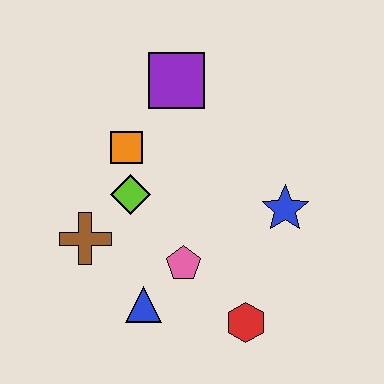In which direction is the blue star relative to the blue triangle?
The blue star is to the right of the blue triangle.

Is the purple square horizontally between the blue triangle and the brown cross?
No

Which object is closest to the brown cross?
The lime diamond is closest to the brown cross.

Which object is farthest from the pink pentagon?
The purple square is farthest from the pink pentagon.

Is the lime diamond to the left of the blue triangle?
Yes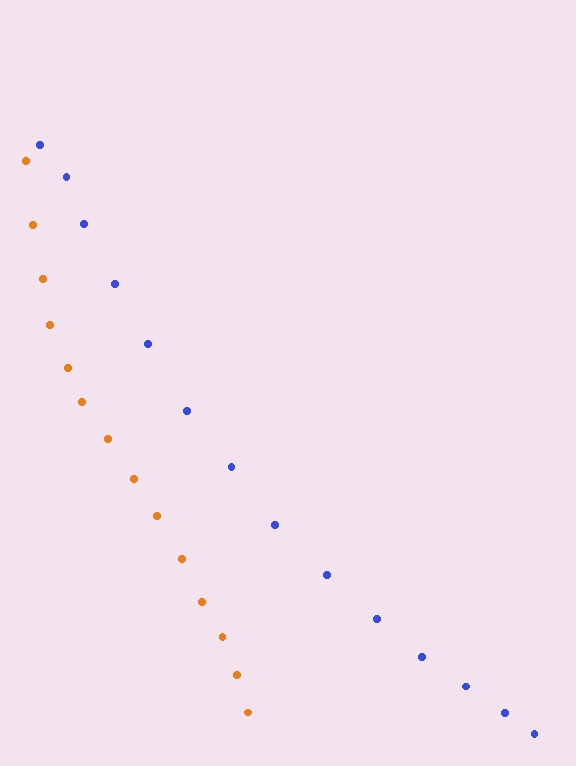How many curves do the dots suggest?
There are 2 distinct paths.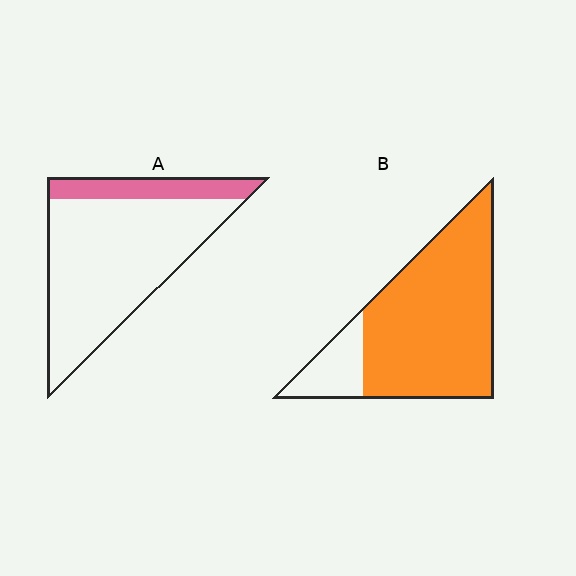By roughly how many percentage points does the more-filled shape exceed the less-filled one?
By roughly 65 percentage points (B over A).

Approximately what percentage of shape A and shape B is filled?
A is approximately 20% and B is approximately 85%.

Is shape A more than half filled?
No.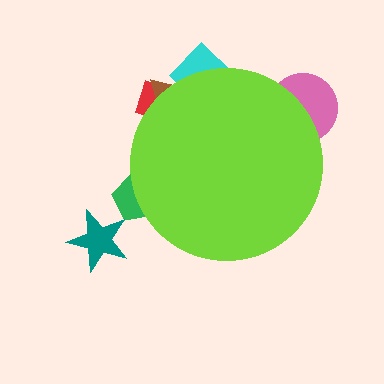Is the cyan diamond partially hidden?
Yes, the cyan diamond is partially hidden behind the lime circle.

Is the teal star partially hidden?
No, the teal star is fully visible.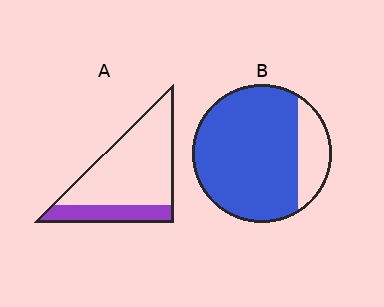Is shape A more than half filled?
No.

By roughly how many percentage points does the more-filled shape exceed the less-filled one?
By roughly 55 percentage points (B over A).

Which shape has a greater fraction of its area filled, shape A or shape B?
Shape B.